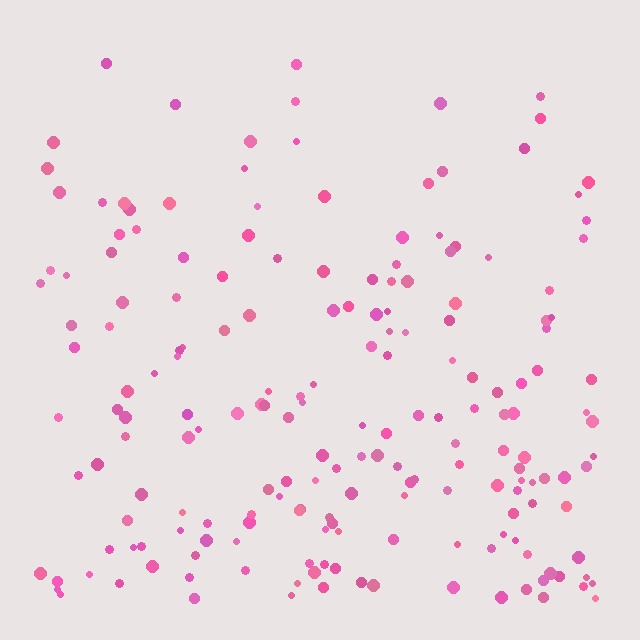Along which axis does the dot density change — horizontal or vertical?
Vertical.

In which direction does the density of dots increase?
From top to bottom, with the bottom side densest.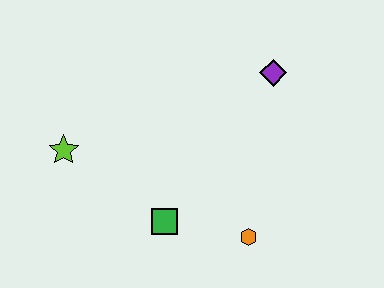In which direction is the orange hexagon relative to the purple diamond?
The orange hexagon is below the purple diamond.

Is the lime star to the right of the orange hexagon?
No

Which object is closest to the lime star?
The green square is closest to the lime star.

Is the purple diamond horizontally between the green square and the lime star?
No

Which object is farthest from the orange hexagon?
The lime star is farthest from the orange hexagon.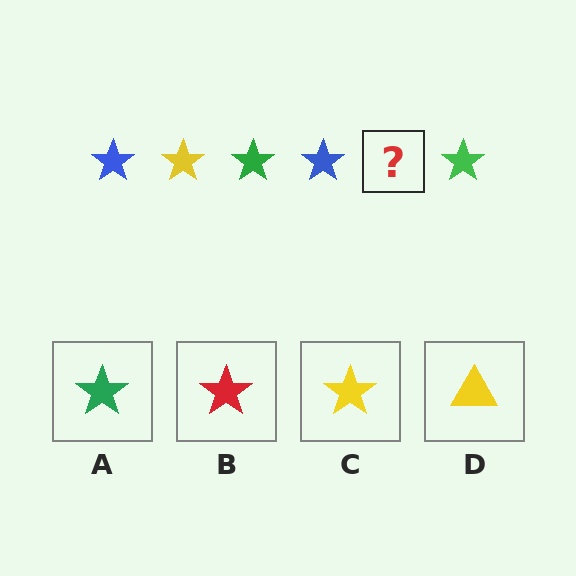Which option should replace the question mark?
Option C.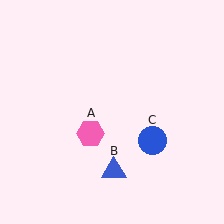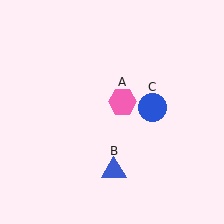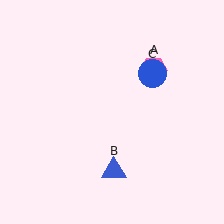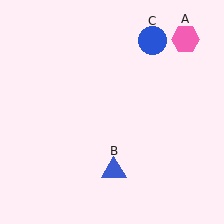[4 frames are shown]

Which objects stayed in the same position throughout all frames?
Blue triangle (object B) remained stationary.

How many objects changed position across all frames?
2 objects changed position: pink hexagon (object A), blue circle (object C).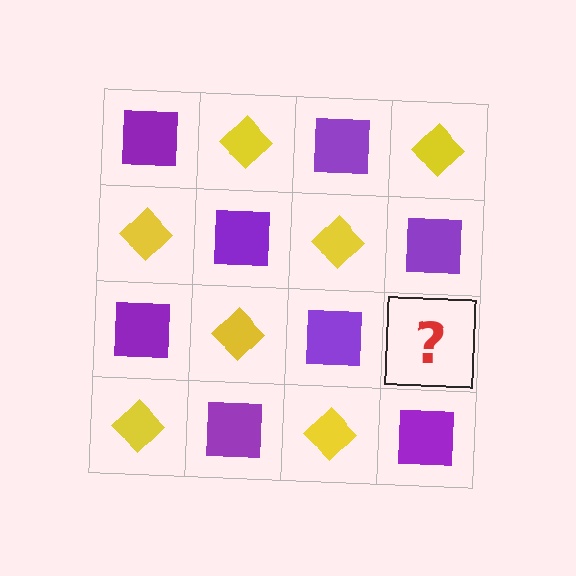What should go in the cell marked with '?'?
The missing cell should contain a yellow diamond.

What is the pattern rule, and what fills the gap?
The rule is that it alternates purple square and yellow diamond in a checkerboard pattern. The gap should be filled with a yellow diamond.